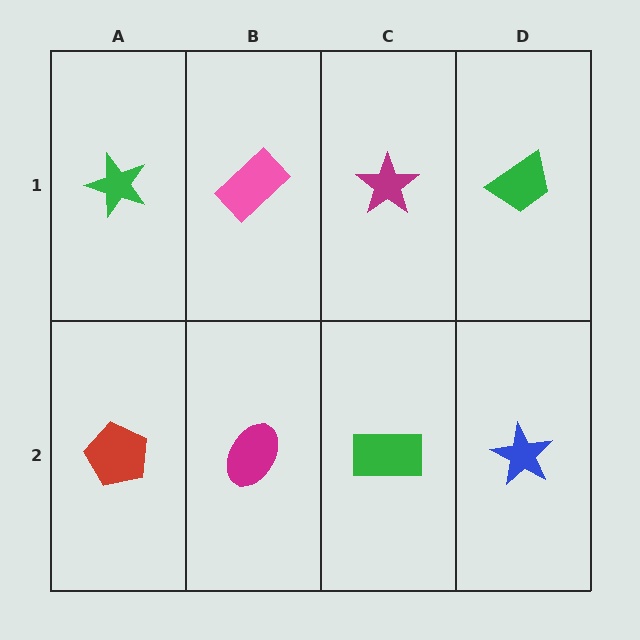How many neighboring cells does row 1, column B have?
3.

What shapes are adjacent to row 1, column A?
A red pentagon (row 2, column A), a pink rectangle (row 1, column B).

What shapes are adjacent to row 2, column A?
A green star (row 1, column A), a magenta ellipse (row 2, column B).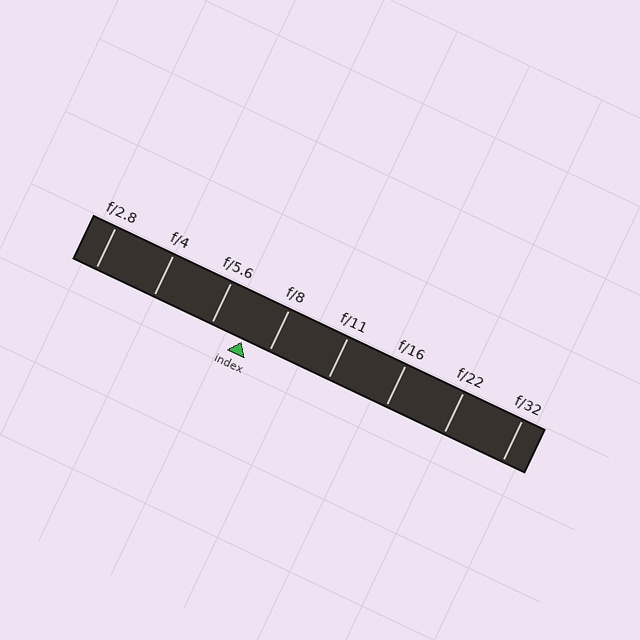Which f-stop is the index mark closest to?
The index mark is closest to f/8.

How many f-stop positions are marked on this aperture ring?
There are 8 f-stop positions marked.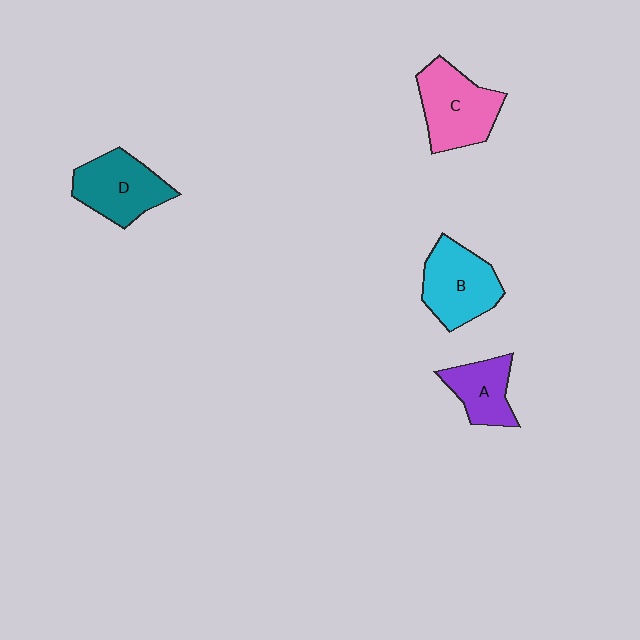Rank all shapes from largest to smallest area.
From largest to smallest: C (pink), B (cyan), D (teal), A (purple).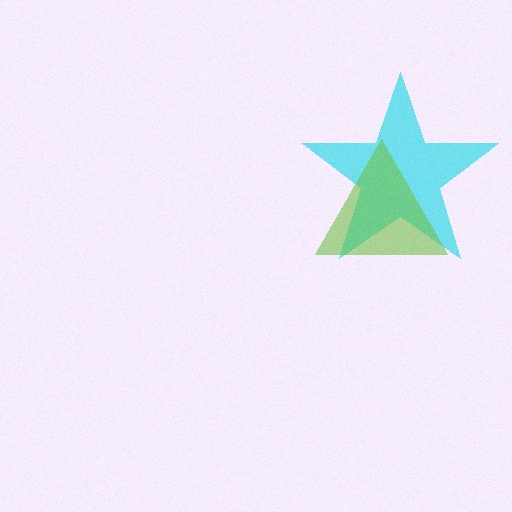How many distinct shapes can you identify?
There are 2 distinct shapes: a cyan star, a lime triangle.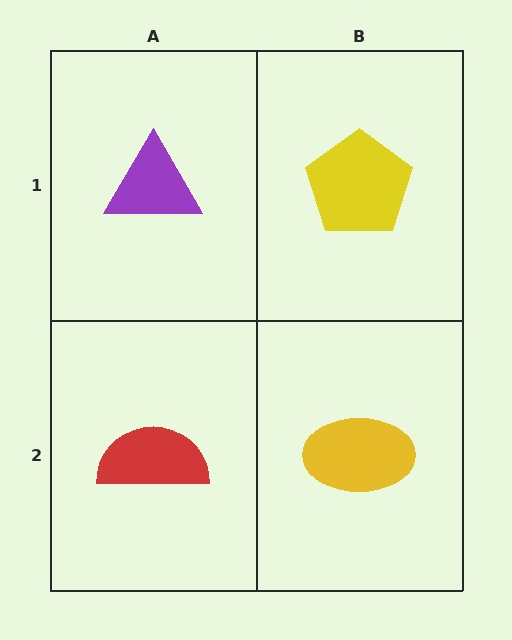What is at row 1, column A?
A purple triangle.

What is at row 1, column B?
A yellow pentagon.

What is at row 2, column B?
A yellow ellipse.